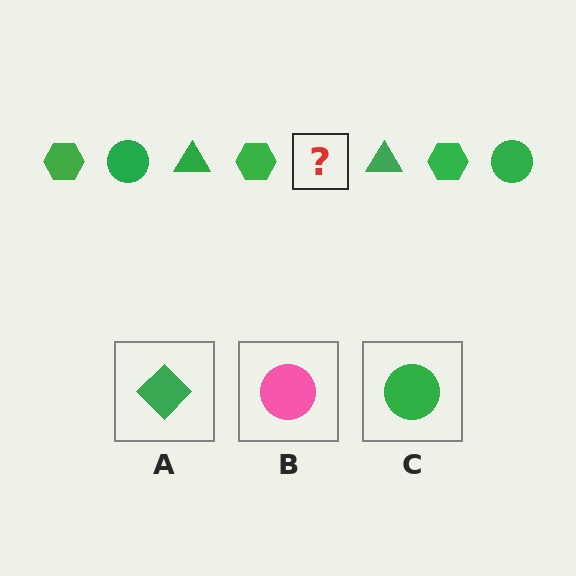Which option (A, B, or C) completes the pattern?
C.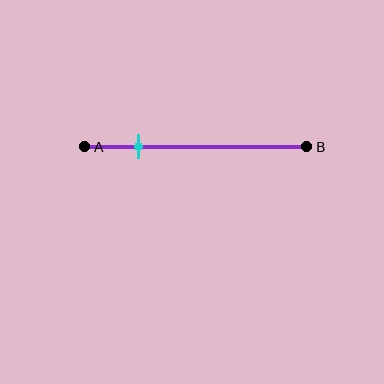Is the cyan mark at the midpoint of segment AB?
No, the mark is at about 25% from A, not at the 50% midpoint.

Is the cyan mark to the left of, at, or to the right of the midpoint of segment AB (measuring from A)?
The cyan mark is to the left of the midpoint of segment AB.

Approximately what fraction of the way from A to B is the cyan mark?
The cyan mark is approximately 25% of the way from A to B.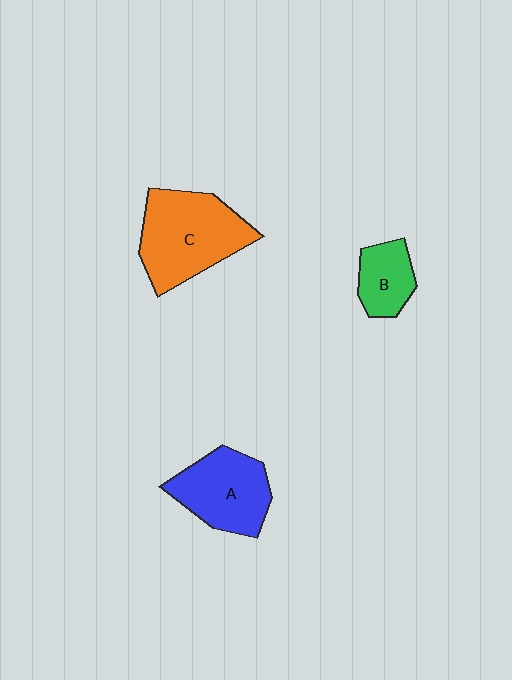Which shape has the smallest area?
Shape B (green).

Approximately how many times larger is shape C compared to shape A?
Approximately 1.3 times.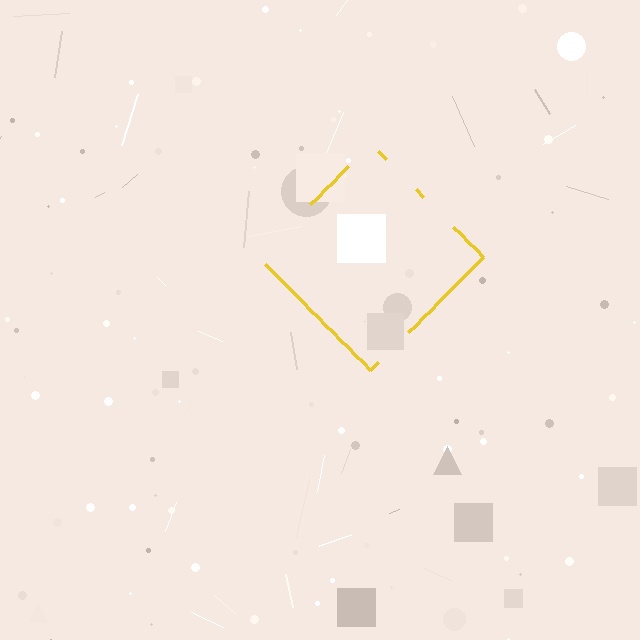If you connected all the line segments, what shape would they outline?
They would outline a diamond.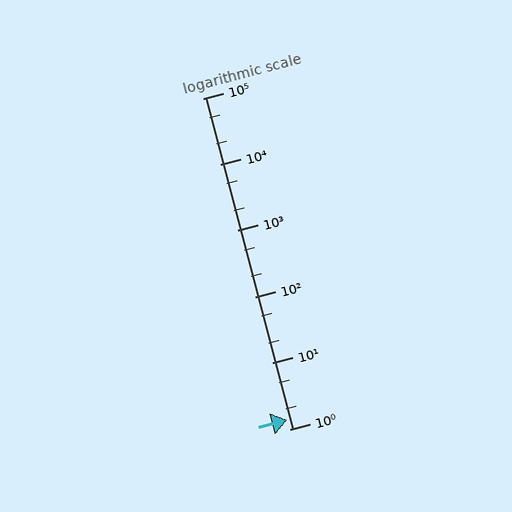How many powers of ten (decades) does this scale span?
The scale spans 5 decades, from 1 to 100000.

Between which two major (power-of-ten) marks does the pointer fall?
The pointer is between 1 and 10.